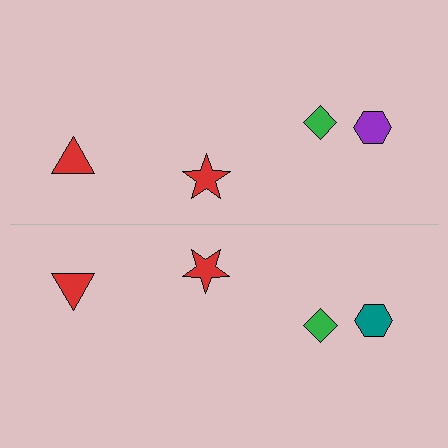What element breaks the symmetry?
The teal hexagon on the bottom side breaks the symmetry — its mirror counterpart is purple.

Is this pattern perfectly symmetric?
No, the pattern is not perfectly symmetric. The teal hexagon on the bottom side breaks the symmetry — its mirror counterpart is purple.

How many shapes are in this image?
There are 8 shapes in this image.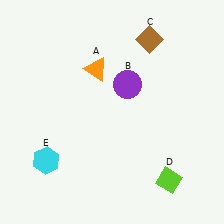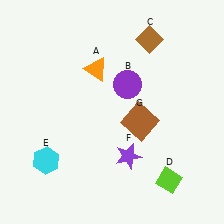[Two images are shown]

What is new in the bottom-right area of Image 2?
A purple star (F) was added in the bottom-right area of Image 2.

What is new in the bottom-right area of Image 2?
A brown square (G) was added in the bottom-right area of Image 2.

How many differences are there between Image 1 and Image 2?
There are 2 differences between the two images.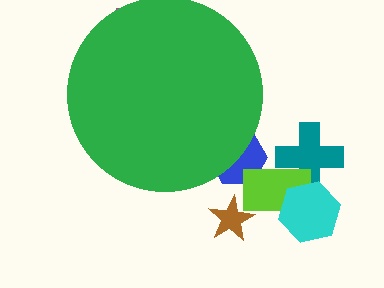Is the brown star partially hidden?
No, the brown star is fully visible.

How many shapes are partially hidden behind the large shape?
2 shapes are partially hidden.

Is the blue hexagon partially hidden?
Yes, the blue hexagon is partially hidden behind the green circle.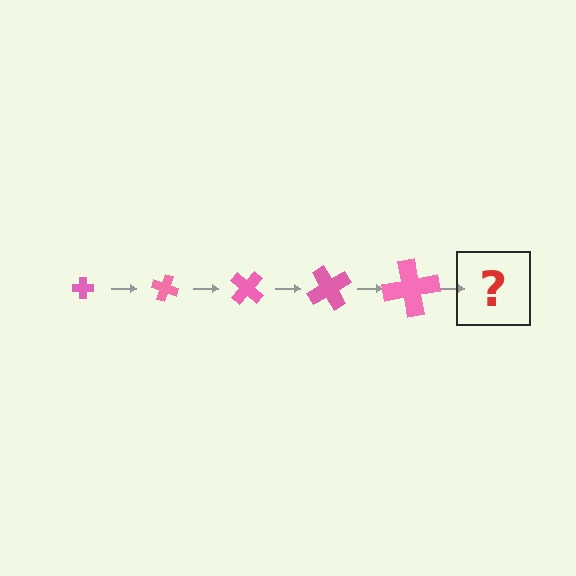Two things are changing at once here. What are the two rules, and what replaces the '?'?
The two rules are that the cross grows larger each step and it rotates 20 degrees each step. The '?' should be a cross, larger than the previous one and rotated 100 degrees from the start.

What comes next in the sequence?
The next element should be a cross, larger than the previous one and rotated 100 degrees from the start.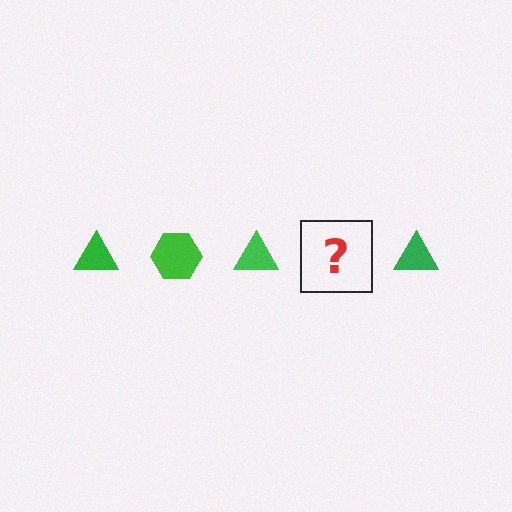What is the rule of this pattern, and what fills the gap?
The rule is that the pattern cycles through triangle, hexagon shapes in green. The gap should be filled with a green hexagon.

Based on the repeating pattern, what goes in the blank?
The blank should be a green hexagon.